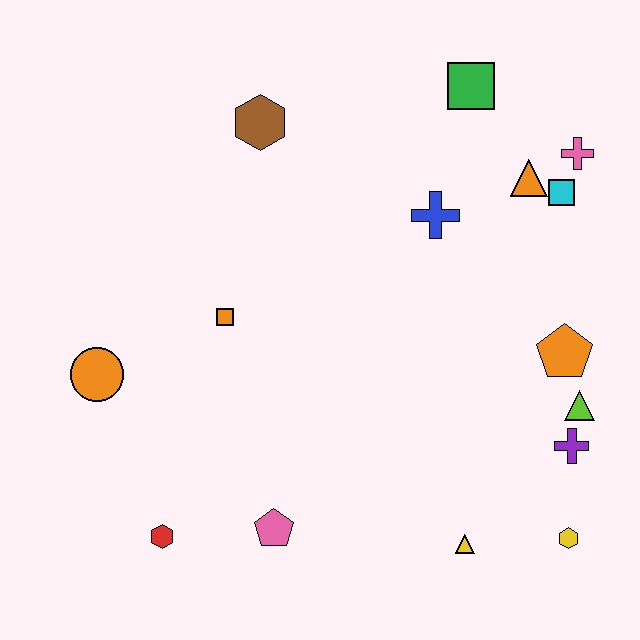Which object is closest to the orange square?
The orange circle is closest to the orange square.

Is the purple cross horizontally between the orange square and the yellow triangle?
No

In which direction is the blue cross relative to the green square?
The blue cross is below the green square.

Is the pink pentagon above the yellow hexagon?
Yes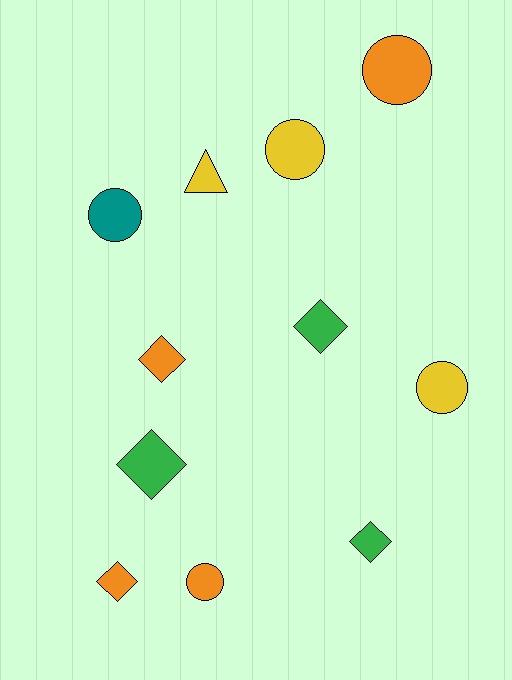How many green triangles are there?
There are no green triangles.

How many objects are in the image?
There are 11 objects.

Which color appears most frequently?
Orange, with 4 objects.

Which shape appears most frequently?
Circle, with 5 objects.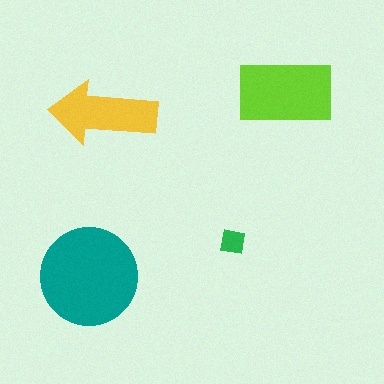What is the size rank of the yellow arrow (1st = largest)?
3rd.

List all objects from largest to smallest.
The teal circle, the lime rectangle, the yellow arrow, the green square.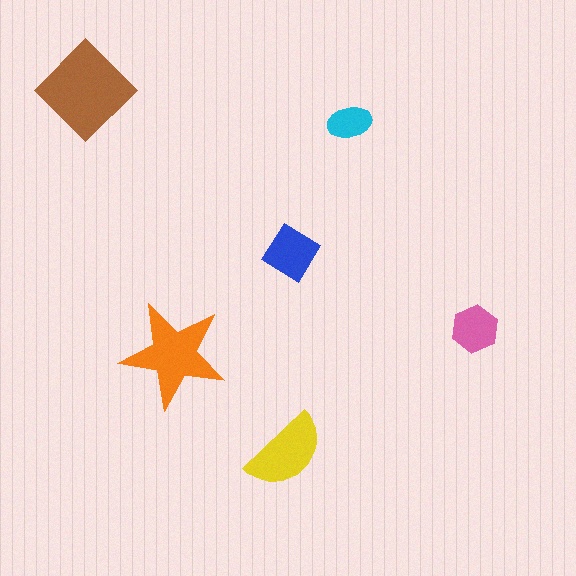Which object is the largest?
The brown diamond.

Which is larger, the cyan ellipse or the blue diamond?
The blue diamond.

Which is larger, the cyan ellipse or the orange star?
The orange star.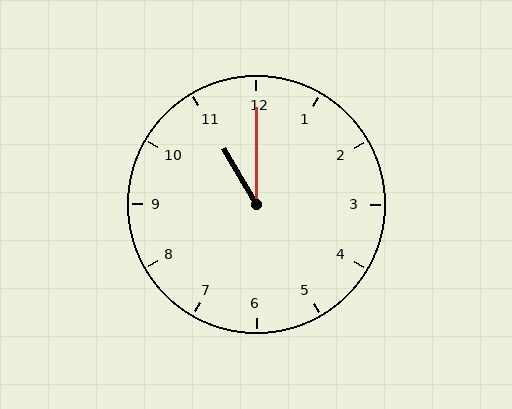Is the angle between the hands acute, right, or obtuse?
It is acute.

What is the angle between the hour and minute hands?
Approximately 30 degrees.